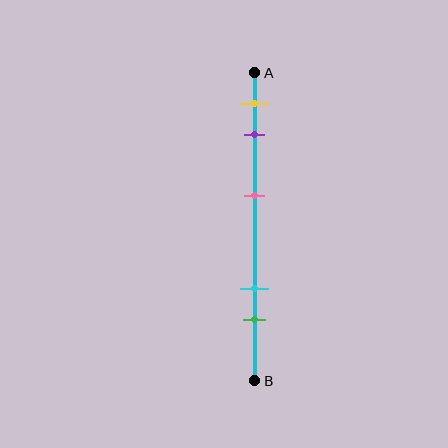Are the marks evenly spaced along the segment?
No, the marks are not evenly spaced.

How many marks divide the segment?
There are 5 marks dividing the segment.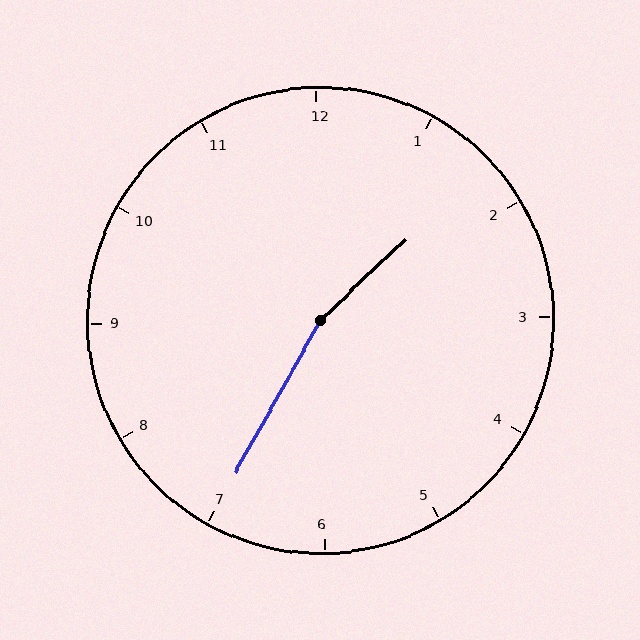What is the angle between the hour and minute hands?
Approximately 162 degrees.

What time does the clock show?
1:35.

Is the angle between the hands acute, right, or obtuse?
It is obtuse.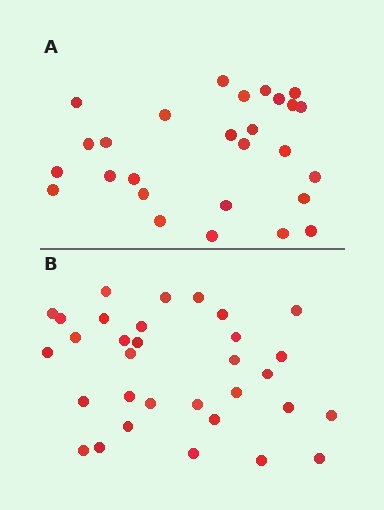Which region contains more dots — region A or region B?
Region B (the bottom region) has more dots.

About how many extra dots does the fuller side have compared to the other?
Region B has about 5 more dots than region A.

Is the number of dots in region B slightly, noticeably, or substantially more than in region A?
Region B has only slightly more — the two regions are fairly close. The ratio is roughly 1.2 to 1.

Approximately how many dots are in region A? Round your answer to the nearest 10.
About 30 dots. (The exact count is 27, which rounds to 30.)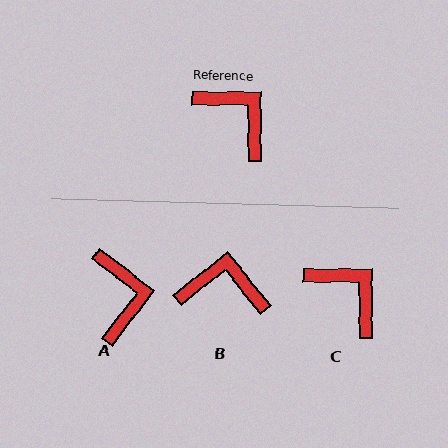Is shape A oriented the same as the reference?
No, it is off by about 38 degrees.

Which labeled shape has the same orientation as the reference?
C.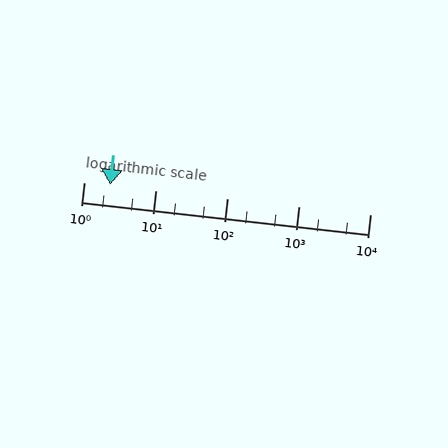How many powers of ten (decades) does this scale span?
The scale spans 4 decades, from 1 to 10000.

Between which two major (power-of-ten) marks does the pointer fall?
The pointer is between 1 and 10.